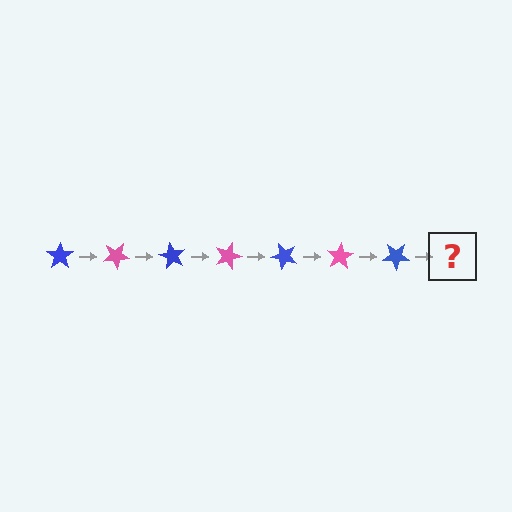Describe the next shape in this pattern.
It should be a pink star, rotated 210 degrees from the start.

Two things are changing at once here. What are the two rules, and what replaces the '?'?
The two rules are that it rotates 30 degrees each step and the color cycles through blue and pink. The '?' should be a pink star, rotated 210 degrees from the start.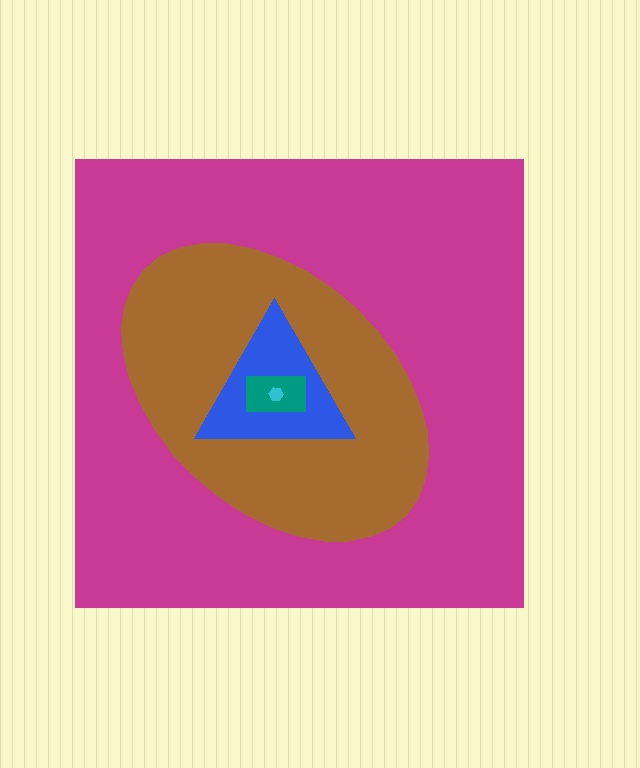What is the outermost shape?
The magenta square.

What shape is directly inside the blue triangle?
The teal rectangle.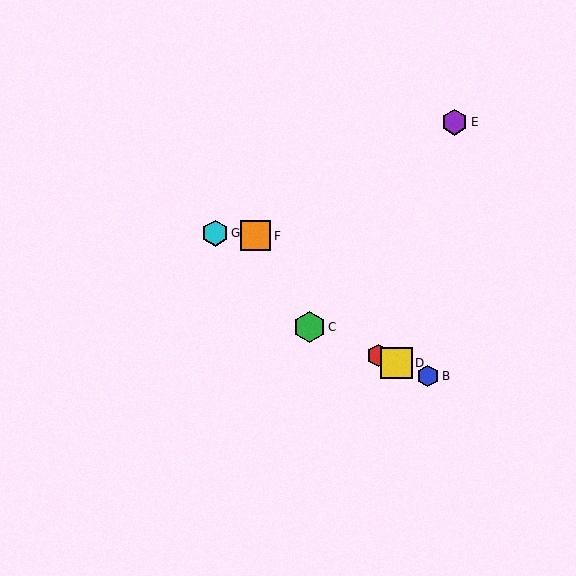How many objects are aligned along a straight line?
4 objects (A, B, C, D) are aligned along a straight line.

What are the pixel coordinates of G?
Object G is at (215, 233).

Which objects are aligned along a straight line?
Objects A, B, C, D are aligned along a straight line.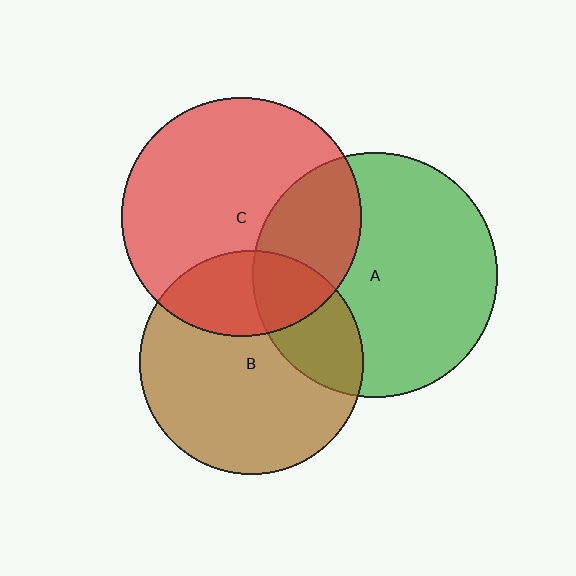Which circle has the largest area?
Circle A (green).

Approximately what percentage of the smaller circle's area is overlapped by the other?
Approximately 25%.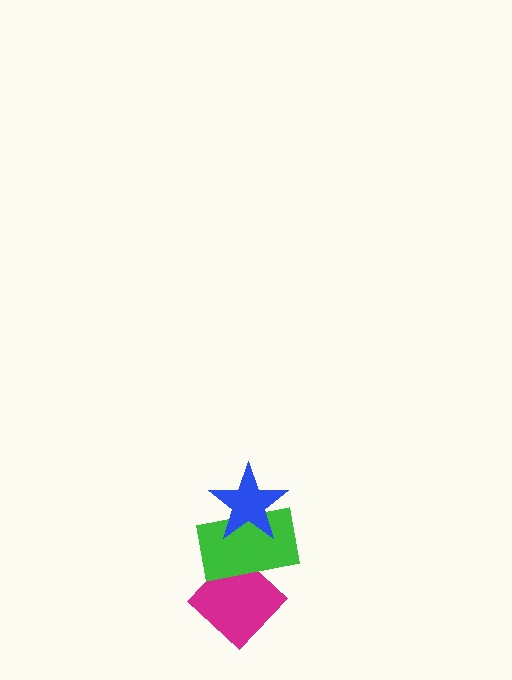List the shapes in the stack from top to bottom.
From top to bottom: the blue star, the green rectangle, the magenta diamond.